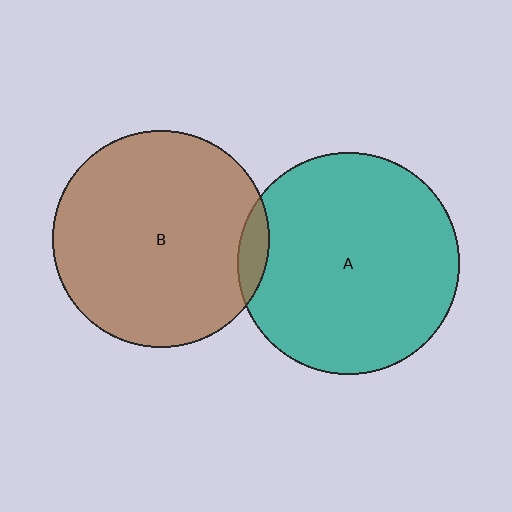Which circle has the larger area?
Circle A (teal).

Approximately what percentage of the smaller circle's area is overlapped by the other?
Approximately 5%.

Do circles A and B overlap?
Yes.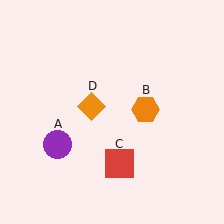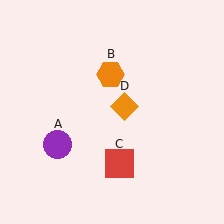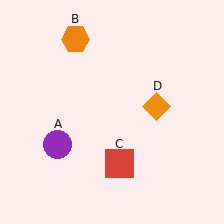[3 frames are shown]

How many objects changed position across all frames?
2 objects changed position: orange hexagon (object B), orange diamond (object D).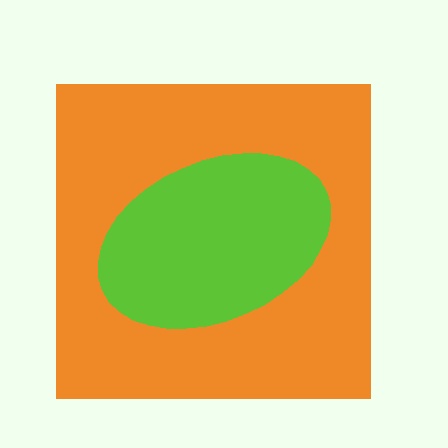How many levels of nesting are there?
2.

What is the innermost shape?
The lime ellipse.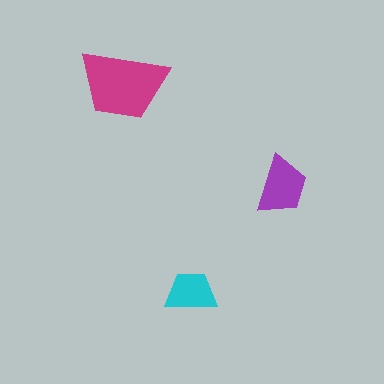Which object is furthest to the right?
The purple trapezoid is rightmost.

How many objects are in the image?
There are 3 objects in the image.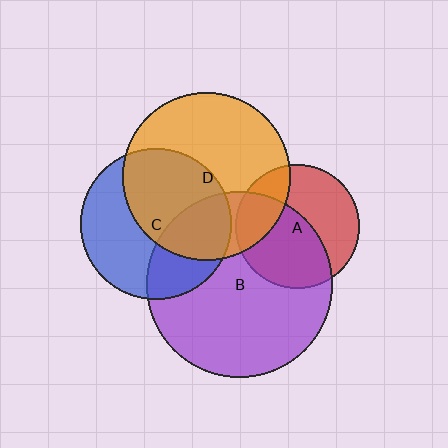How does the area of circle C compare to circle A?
Approximately 1.5 times.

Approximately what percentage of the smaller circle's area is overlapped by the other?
Approximately 50%.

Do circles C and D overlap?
Yes.